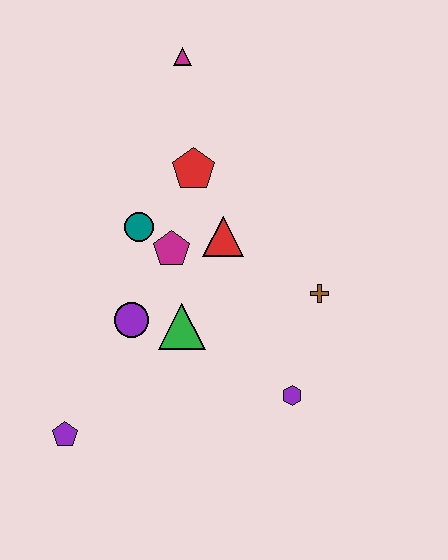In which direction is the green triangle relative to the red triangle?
The green triangle is below the red triangle.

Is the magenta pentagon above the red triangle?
No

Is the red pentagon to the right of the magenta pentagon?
Yes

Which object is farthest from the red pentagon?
The purple pentagon is farthest from the red pentagon.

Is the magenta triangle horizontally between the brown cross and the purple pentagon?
Yes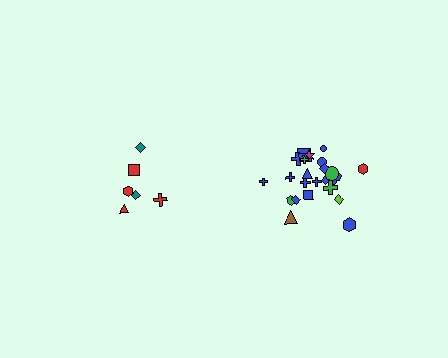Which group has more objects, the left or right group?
The right group.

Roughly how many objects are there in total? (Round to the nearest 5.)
Roughly 30 objects in total.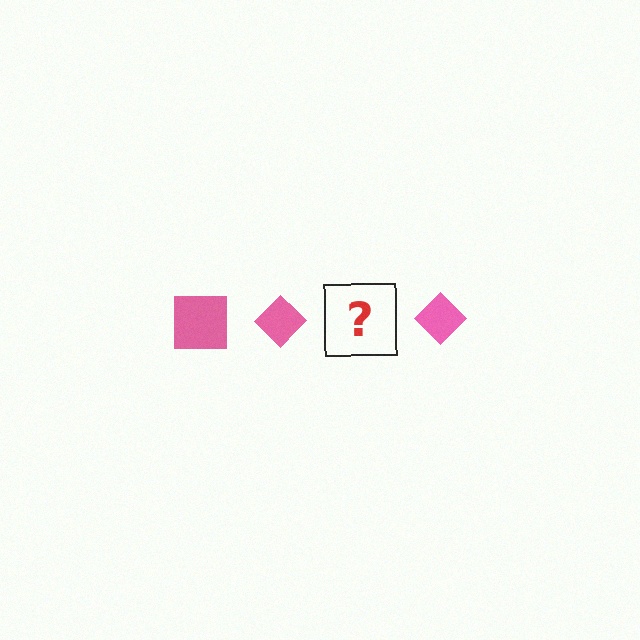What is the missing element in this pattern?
The missing element is a pink square.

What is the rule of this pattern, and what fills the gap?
The rule is that the pattern cycles through square, diamond shapes in pink. The gap should be filled with a pink square.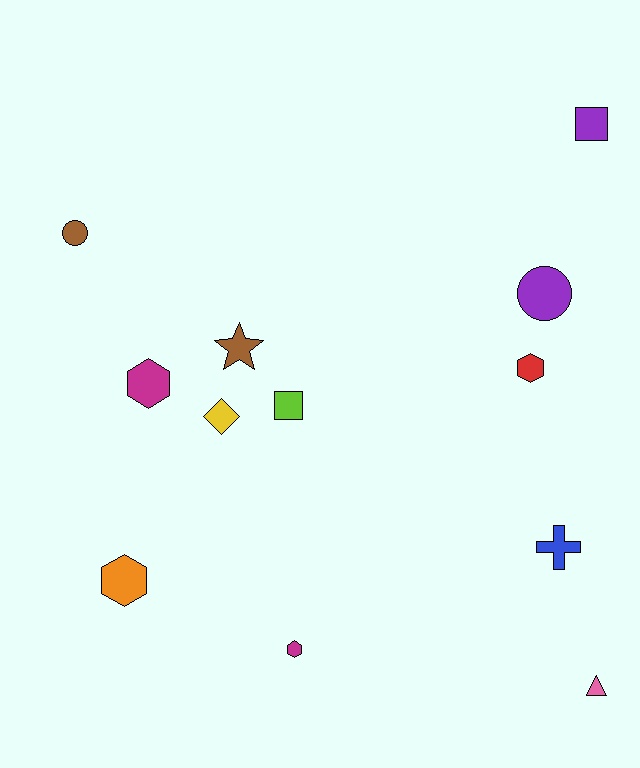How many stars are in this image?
There is 1 star.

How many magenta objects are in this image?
There are 2 magenta objects.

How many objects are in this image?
There are 12 objects.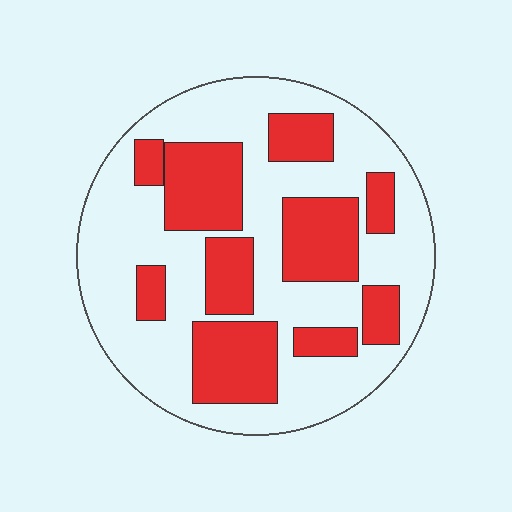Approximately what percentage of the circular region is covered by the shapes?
Approximately 35%.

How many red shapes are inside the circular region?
10.